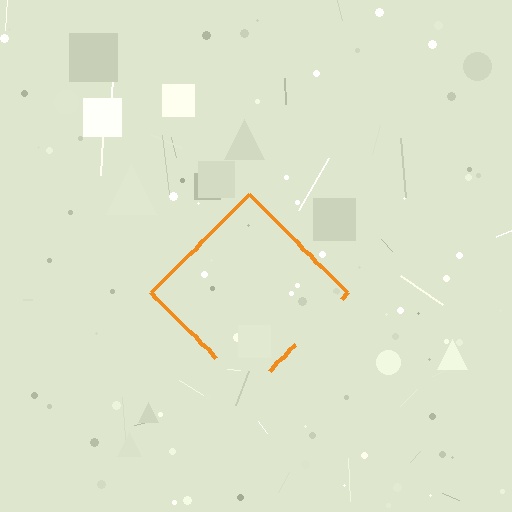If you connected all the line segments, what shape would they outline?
They would outline a diamond.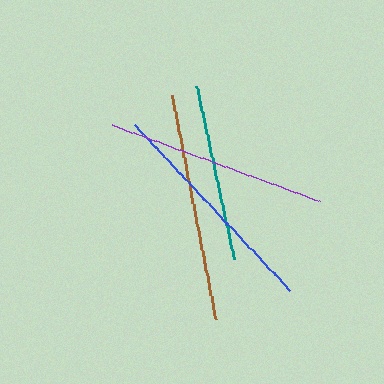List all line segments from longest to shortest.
From longest to shortest: brown, blue, purple, teal.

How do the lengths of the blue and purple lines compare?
The blue and purple lines are approximately the same length.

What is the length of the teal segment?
The teal segment is approximately 177 pixels long.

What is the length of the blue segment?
The blue segment is approximately 227 pixels long.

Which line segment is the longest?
The brown line is the longest at approximately 228 pixels.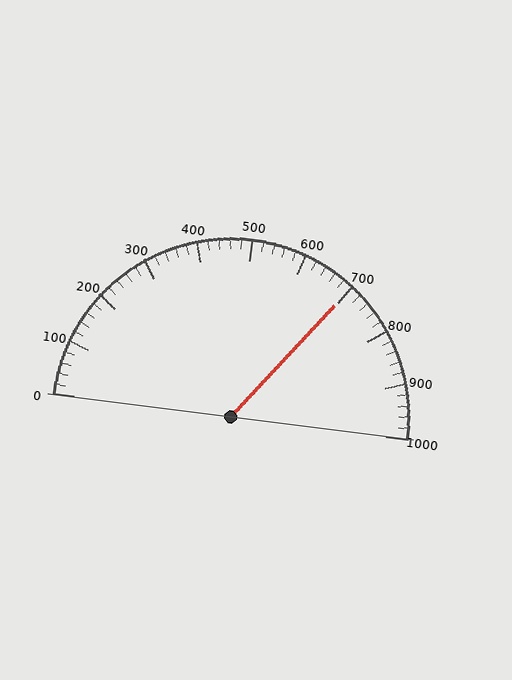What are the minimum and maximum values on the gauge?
The gauge ranges from 0 to 1000.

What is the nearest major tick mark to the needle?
The nearest major tick mark is 700.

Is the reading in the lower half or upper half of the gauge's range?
The reading is in the upper half of the range (0 to 1000).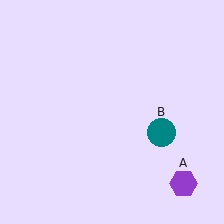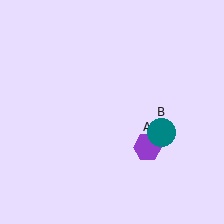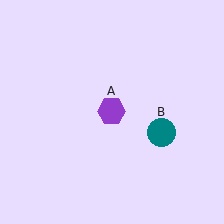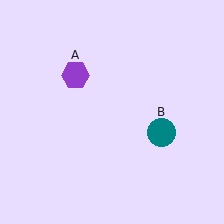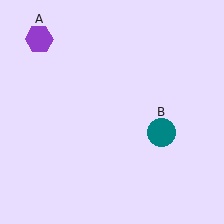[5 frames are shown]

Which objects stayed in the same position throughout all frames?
Teal circle (object B) remained stationary.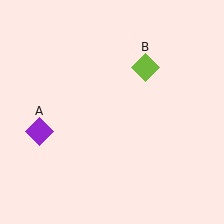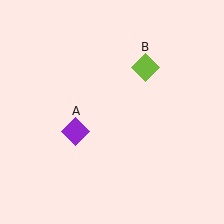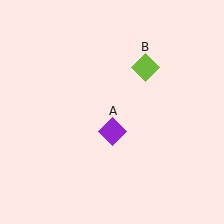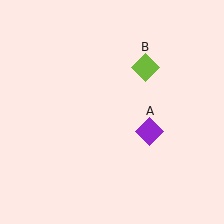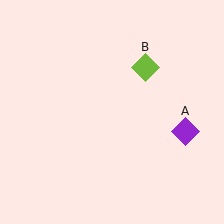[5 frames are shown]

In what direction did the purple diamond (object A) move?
The purple diamond (object A) moved right.